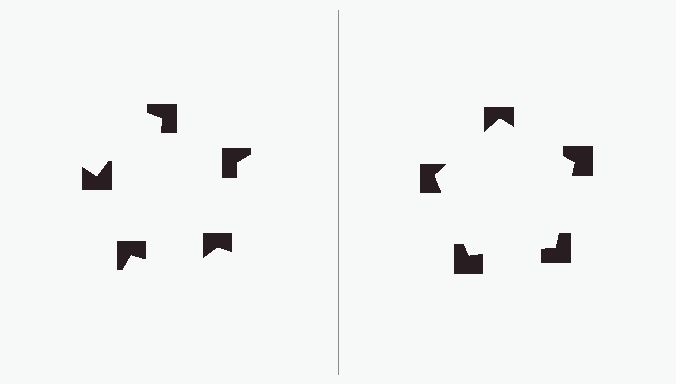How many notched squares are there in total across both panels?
10 — 5 on each side.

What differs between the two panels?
The notched squares are positioned identically on both sides; only the wedge orientations differ. On the right they align to a pentagon; on the left they are misaligned.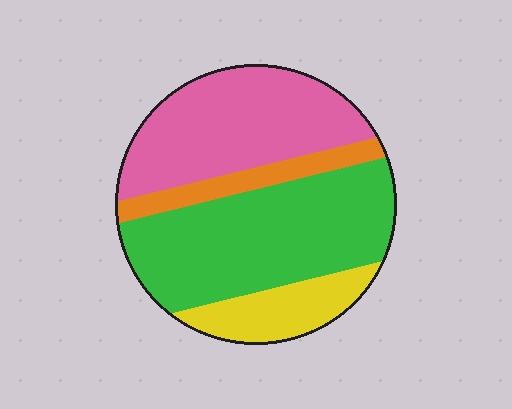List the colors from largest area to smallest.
From largest to smallest: green, pink, yellow, orange.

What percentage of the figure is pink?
Pink covers 34% of the figure.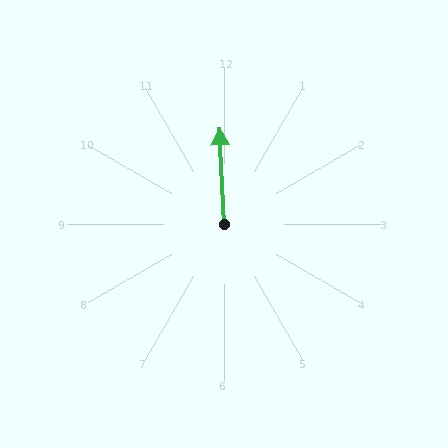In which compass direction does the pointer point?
North.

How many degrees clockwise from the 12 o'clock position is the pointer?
Approximately 357 degrees.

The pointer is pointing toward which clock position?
Roughly 12 o'clock.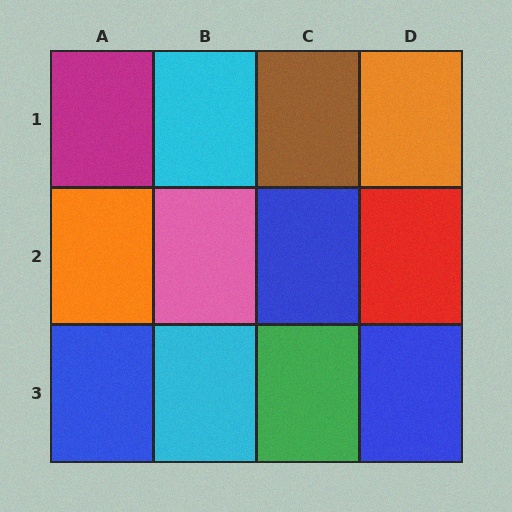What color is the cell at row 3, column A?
Blue.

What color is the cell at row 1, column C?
Brown.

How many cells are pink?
1 cell is pink.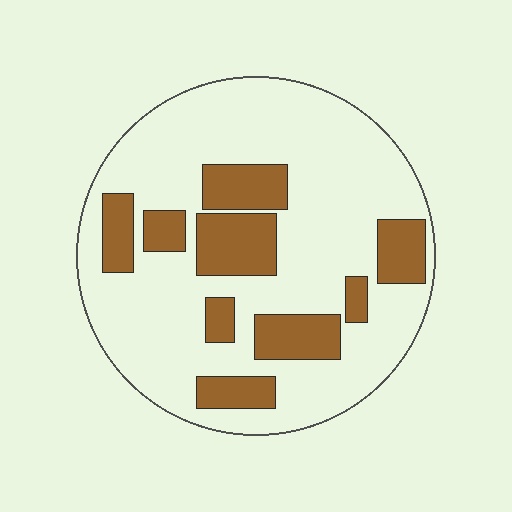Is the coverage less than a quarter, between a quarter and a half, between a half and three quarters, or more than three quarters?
Between a quarter and a half.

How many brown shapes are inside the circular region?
9.